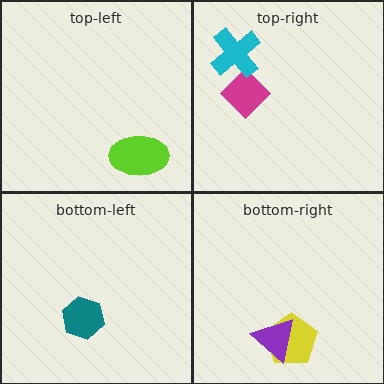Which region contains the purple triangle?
The bottom-right region.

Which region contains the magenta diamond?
The top-right region.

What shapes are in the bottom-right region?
The yellow pentagon, the purple triangle.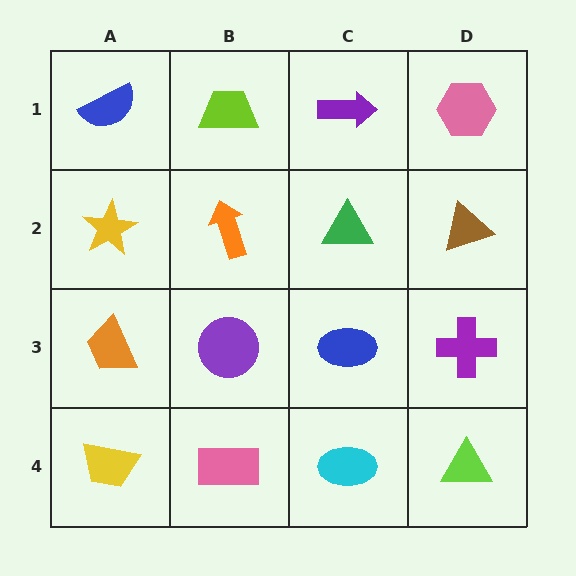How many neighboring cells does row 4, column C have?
3.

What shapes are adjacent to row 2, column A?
A blue semicircle (row 1, column A), an orange trapezoid (row 3, column A), an orange arrow (row 2, column B).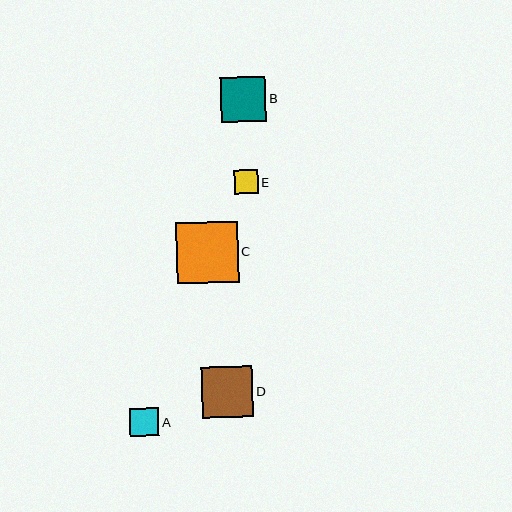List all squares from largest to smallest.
From largest to smallest: C, D, B, A, E.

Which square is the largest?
Square C is the largest with a size of approximately 61 pixels.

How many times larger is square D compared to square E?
Square D is approximately 2.2 times the size of square E.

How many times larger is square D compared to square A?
Square D is approximately 1.8 times the size of square A.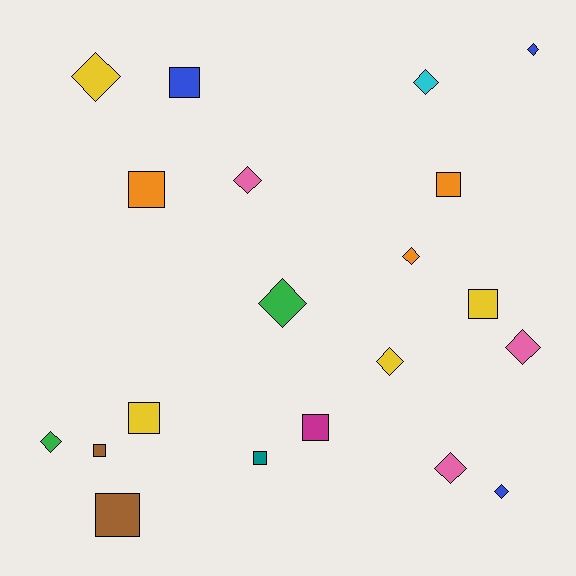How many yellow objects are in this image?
There are 4 yellow objects.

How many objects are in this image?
There are 20 objects.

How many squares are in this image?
There are 9 squares.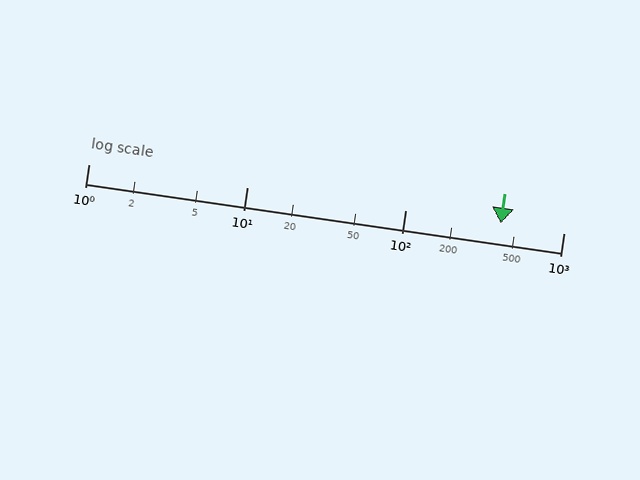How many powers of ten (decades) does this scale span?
The scale spans 3 decades, from 1 to 1000.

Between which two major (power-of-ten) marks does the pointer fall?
The pointer is between 100 and 1000.